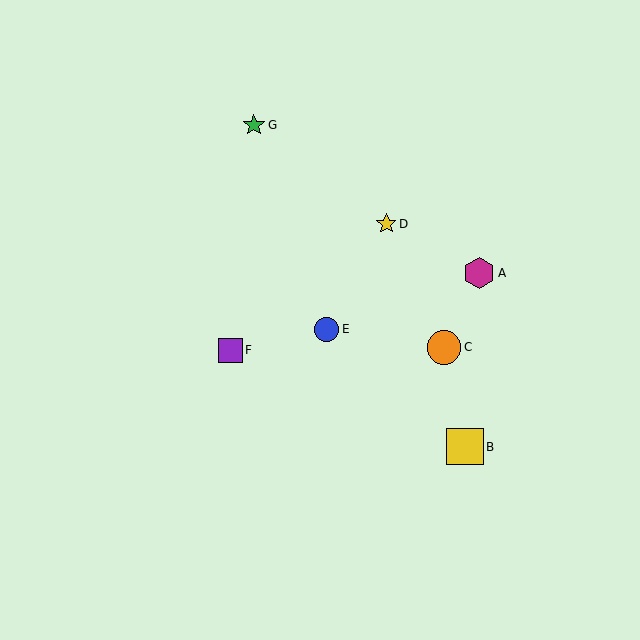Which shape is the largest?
The yellow square (labeled B) is the largest.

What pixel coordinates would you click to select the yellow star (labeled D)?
Click at (386, 224) to select the yellow star D.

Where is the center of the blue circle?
The center of the blue circle is at (327, 329).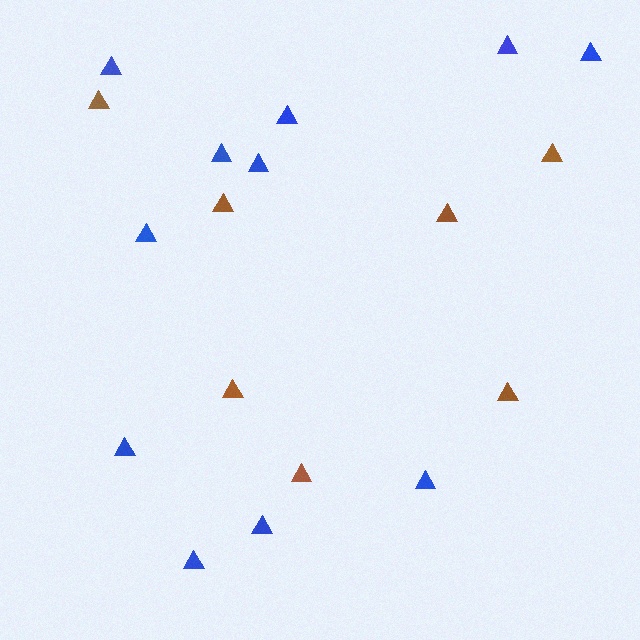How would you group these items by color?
There are 2 groups: one group of blue triangles (11) and one group of brown triangles (7).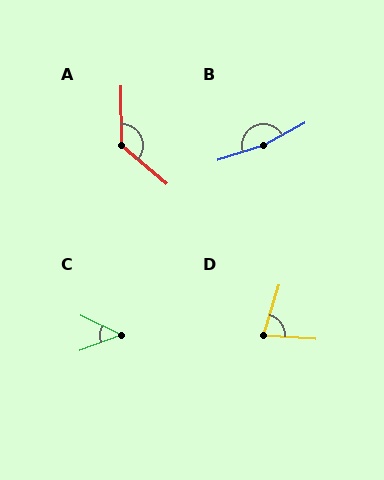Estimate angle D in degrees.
Approximately 76 degrees.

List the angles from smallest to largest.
C (46°), D (76°), A (131°), B (169°).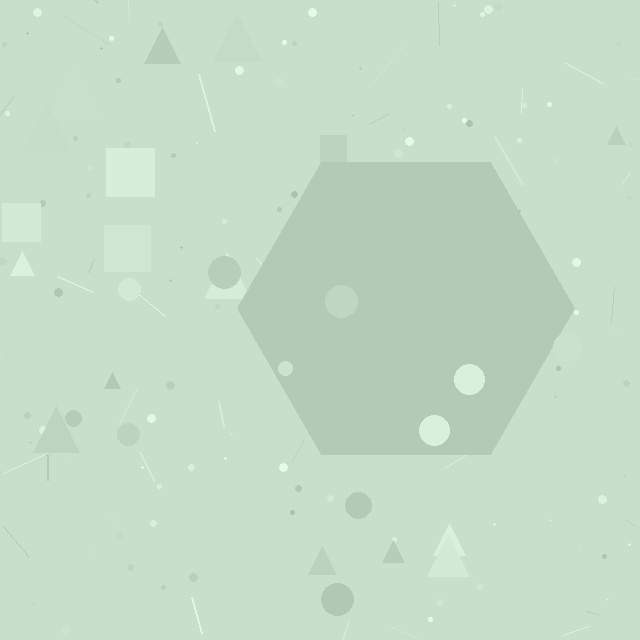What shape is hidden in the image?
A hexagon is hidden in the image.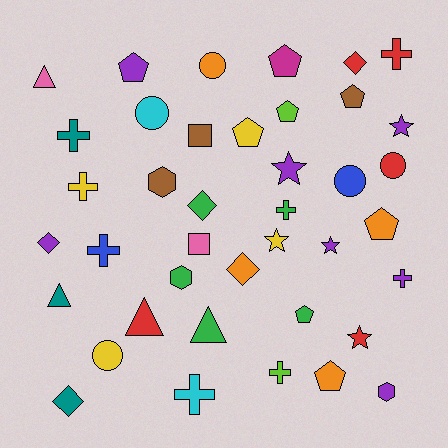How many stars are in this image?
There are 5 stars.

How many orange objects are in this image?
There are 4 orange objects.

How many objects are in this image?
There are 40 objects.